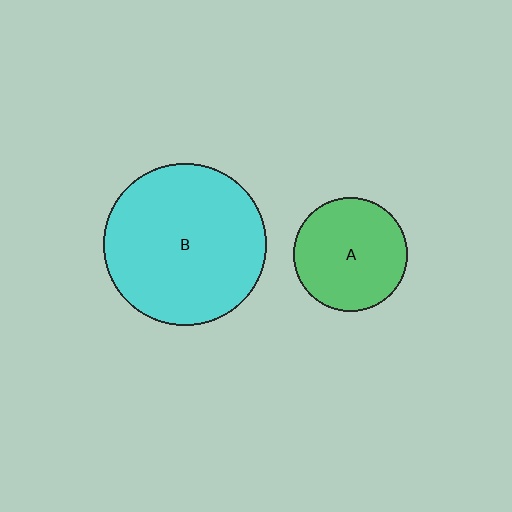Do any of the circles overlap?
No, none of the circles overlap.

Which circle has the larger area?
Circle B (cyan).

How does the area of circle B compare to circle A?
Approximately 2.0 times.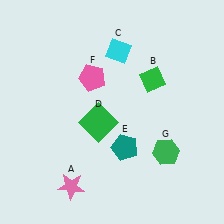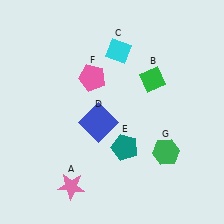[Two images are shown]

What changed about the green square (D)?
In Image 1, D is green. In Image 2, it changed to blue.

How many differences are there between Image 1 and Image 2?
There is 1 difference between the two images.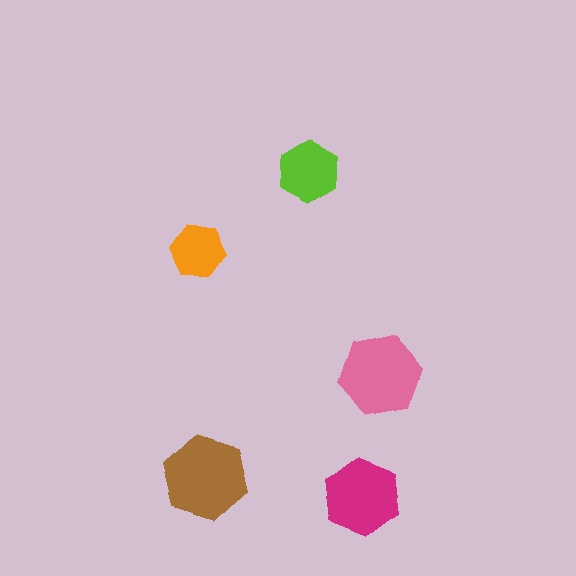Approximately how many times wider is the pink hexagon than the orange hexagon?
About 1.5 times wider.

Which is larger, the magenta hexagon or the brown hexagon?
The brown one.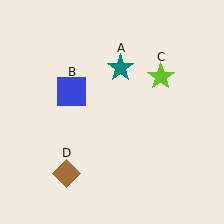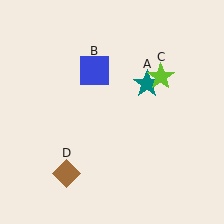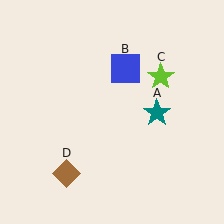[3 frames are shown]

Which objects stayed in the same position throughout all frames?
Lime star (object C) and brown diamond (object D) remained stationary.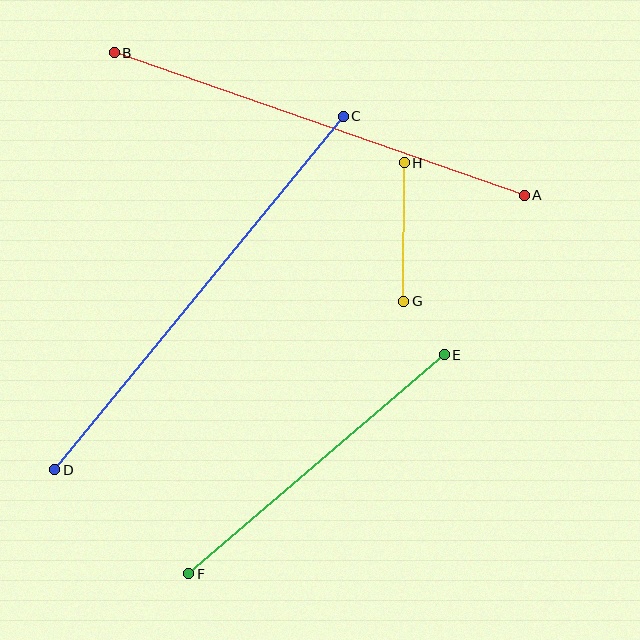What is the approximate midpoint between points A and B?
The midpoint is at approximately (319, 124) pixels.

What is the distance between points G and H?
The distance is approximately 139 pixels.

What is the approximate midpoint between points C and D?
The midpoint is at approximately (199, 293) pixels.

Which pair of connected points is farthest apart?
Points C and D are farthest apart.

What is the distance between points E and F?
The distance is approximately 336 pixels.